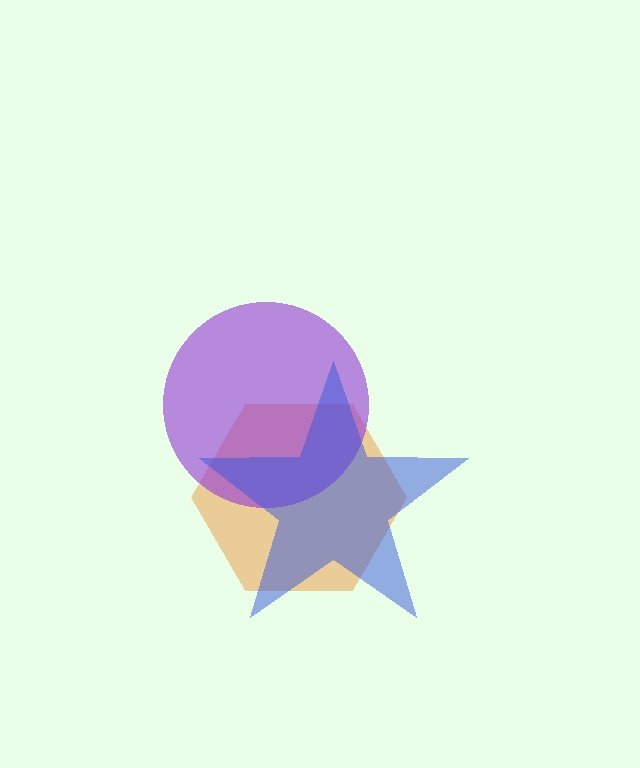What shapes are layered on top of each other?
The layered shapes are: an orange hexagon, a purple circle, a blue star.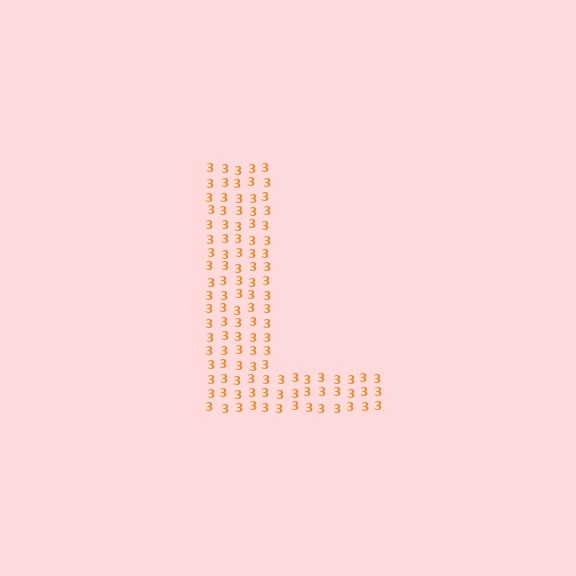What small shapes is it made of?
It is made of small digit 3's.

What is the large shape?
The large shape is the letter L.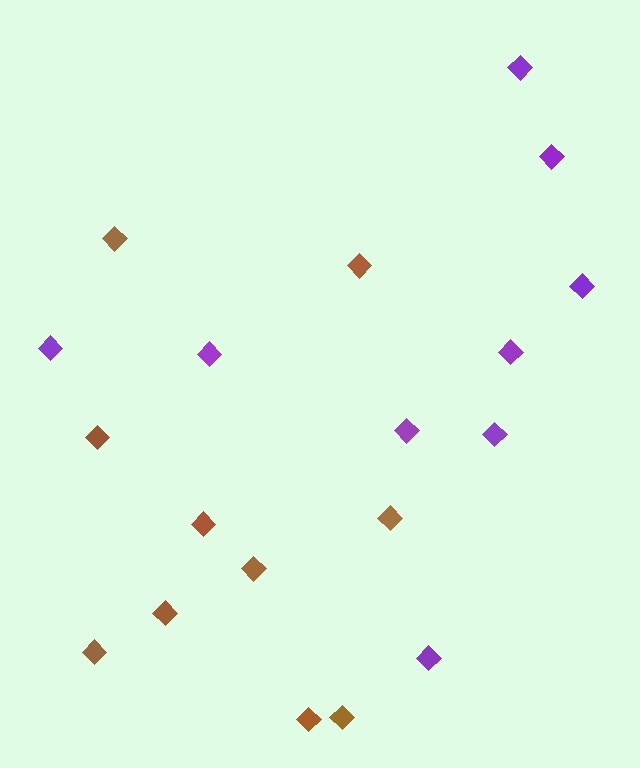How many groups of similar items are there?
There are 2 groups: one group of brown diamonds (10) and one group of purple diamonds (9).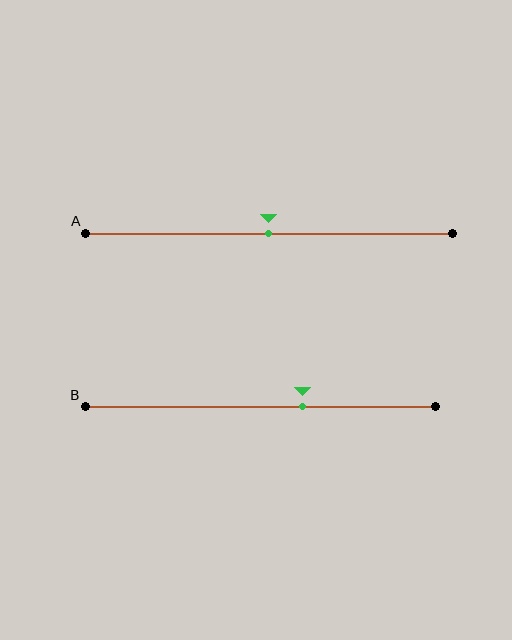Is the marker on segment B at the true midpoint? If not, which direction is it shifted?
No, the marker on segment B is shifted to the right by about 12% of the segment length.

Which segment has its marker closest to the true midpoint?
Segment A has its marker closest to the true midpoint.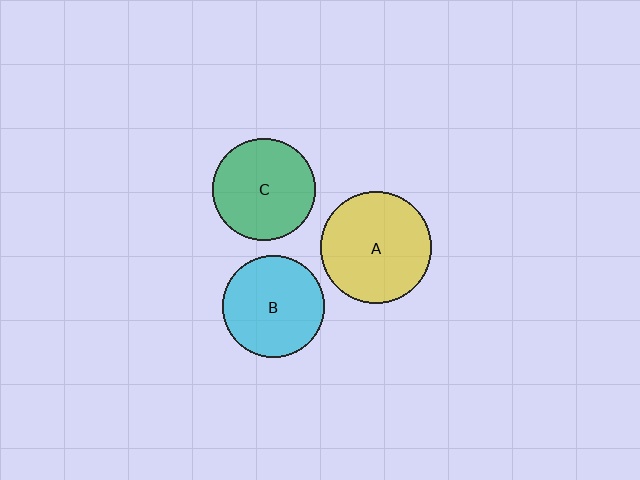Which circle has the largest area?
Circle A (yellow).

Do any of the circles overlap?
No, none of the circles overlap.